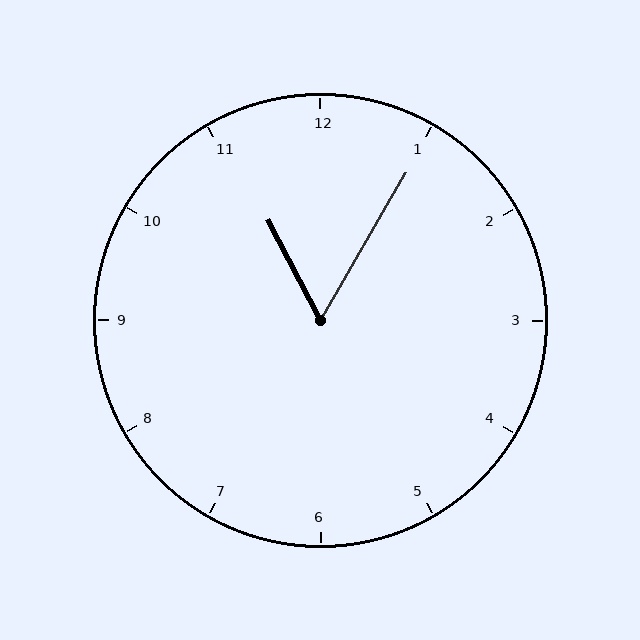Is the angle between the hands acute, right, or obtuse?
It is acute.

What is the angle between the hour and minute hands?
Approximately 58 degrees.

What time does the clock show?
11:05.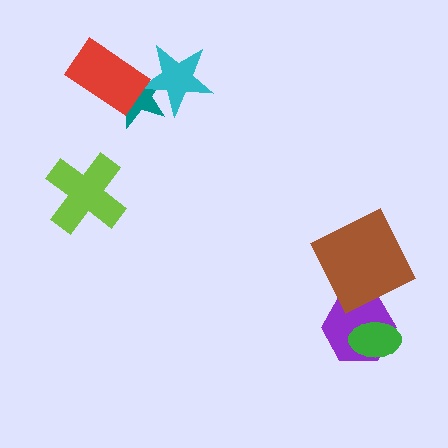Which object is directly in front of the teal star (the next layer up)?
The cyan star is directly in front of the teal star.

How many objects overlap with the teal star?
2 objects overlap with the teal star.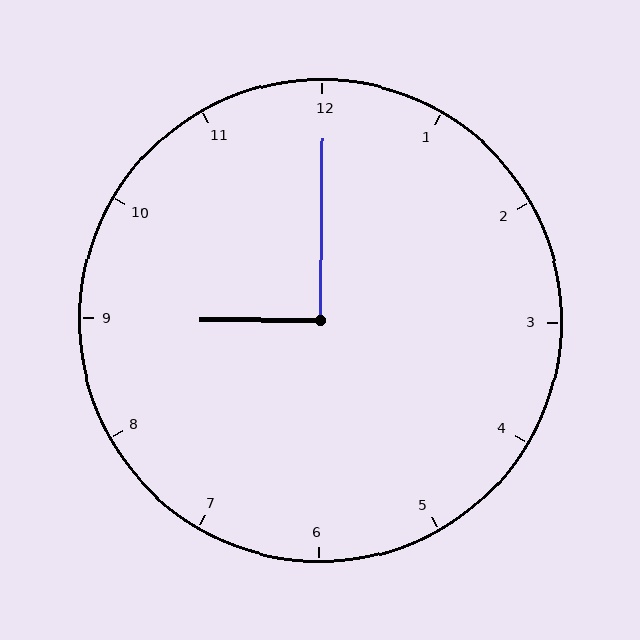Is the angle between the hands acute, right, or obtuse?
It is right.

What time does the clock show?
9:00.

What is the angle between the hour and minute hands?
Approximately 90 degrees.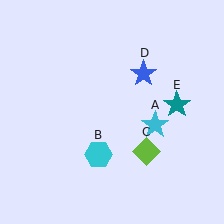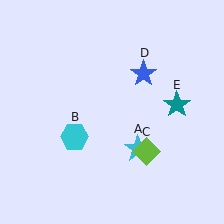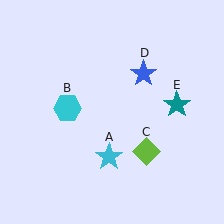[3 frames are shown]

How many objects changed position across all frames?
2 objects changed position: cyan star (object A), cyan hexagon (object B).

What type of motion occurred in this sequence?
The cyan star (object A), cyan hexagon (object B) rotated clockwise around the center of the scene.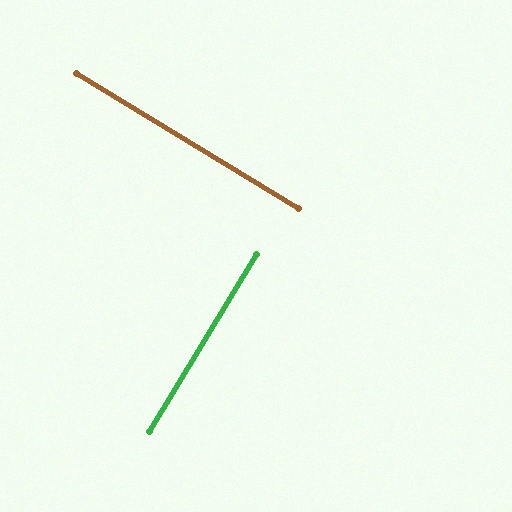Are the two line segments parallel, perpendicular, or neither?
Perpendicular — they meet at approximately 90°.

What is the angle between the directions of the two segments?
Approximately 90 degrees.